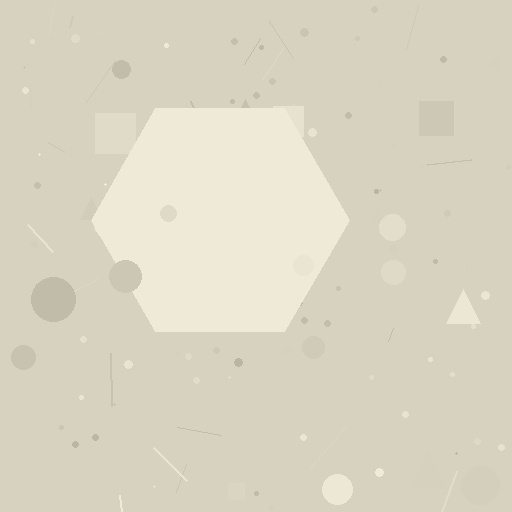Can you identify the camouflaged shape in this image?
The camouflaged shape is a hexagon.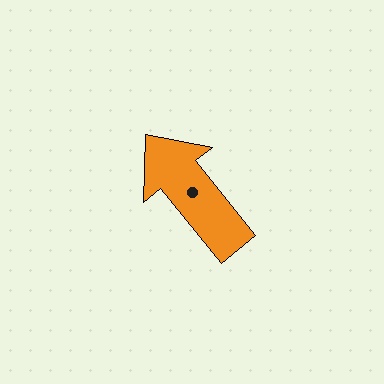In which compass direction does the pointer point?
Northwest.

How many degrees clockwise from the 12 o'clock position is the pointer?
Approximately 321 degrees.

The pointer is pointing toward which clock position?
Roughly 11 o'clock.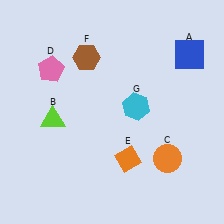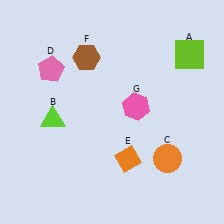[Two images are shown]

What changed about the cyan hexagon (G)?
In Image 1, G is cyan. In Image 2, it changed to pink.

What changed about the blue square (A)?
In Image 1, A is blue. In Image 2, it changed to lime.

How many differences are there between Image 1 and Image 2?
There are 2 differences between the two images.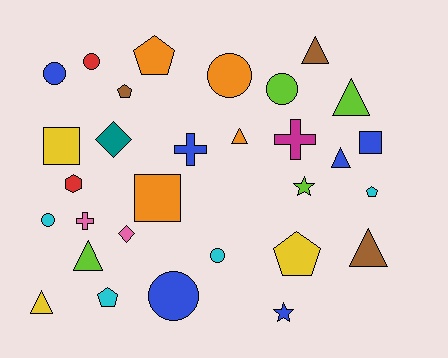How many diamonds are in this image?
There are 2 diamonds.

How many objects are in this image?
There are 30 objects.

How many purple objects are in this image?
There are no purple objects.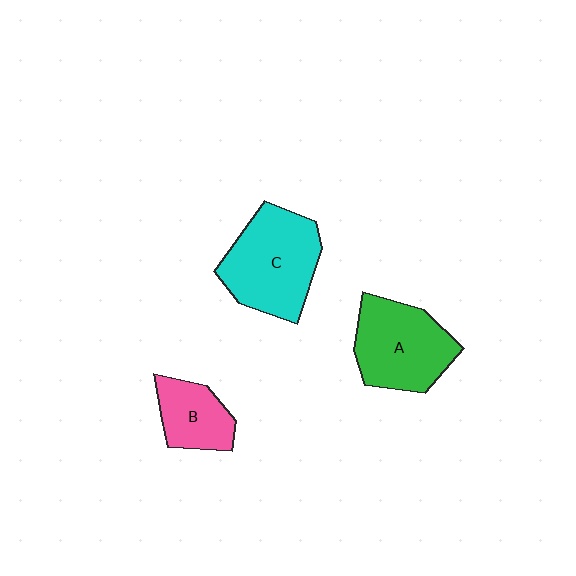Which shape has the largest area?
Shape C (cyan).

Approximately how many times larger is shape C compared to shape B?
Approximately 1.8 times.